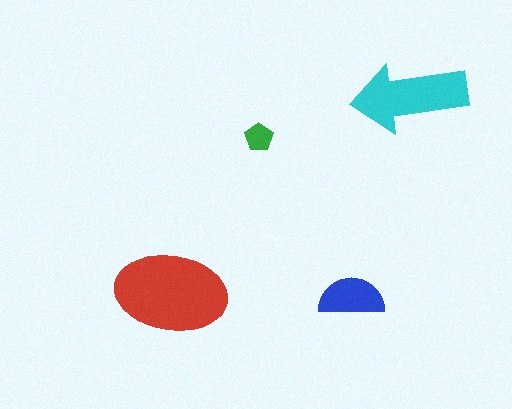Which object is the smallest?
The green pentagon.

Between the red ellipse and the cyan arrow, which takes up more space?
The red ellipse.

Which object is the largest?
The red ellipse.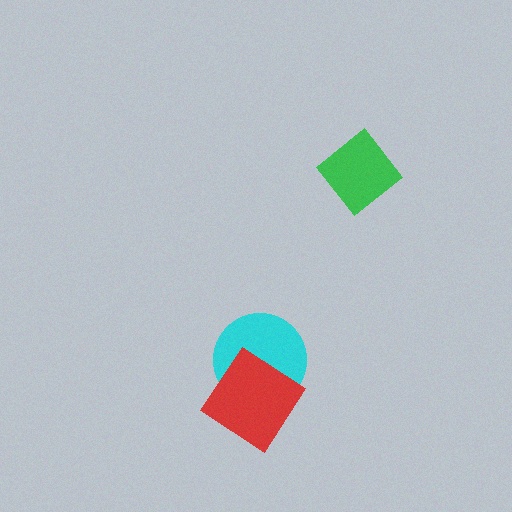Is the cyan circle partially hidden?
Yes, it is partially covered by another shape.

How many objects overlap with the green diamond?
0 objects overlap with the green diamond.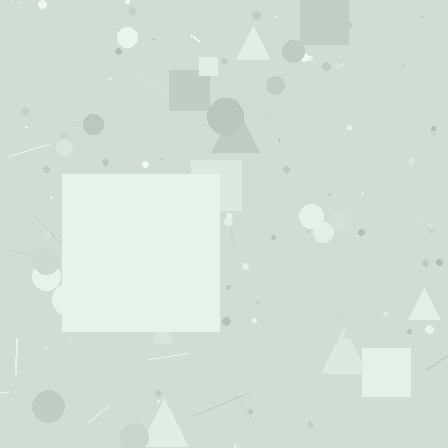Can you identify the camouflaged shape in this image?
The camouflaged shape is a square.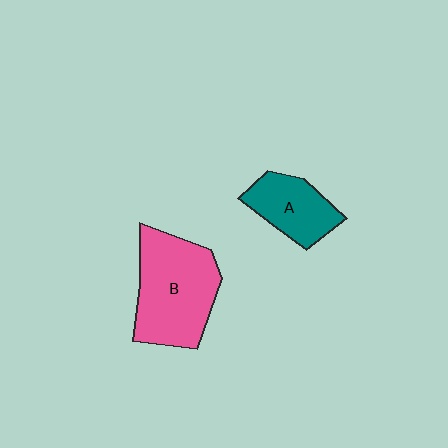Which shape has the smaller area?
Shape A (teal).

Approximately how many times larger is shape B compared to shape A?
Approximately 1.8 times.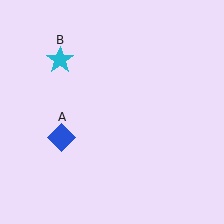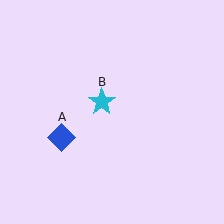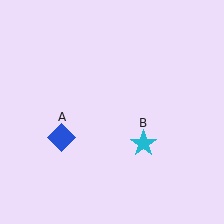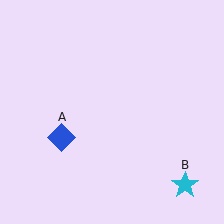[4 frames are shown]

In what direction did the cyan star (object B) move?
The cyan star (object B) moved down and to the right.